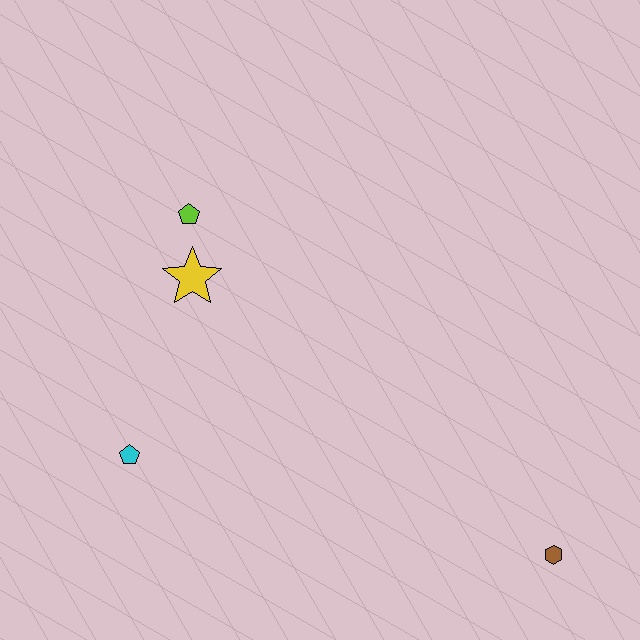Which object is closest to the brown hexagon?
The cyan pentagon is closest to the brown hexagon.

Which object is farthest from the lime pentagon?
The brown hexagon is farthest from the lime pentagon.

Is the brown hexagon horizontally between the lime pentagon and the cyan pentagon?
No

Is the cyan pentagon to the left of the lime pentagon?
Yes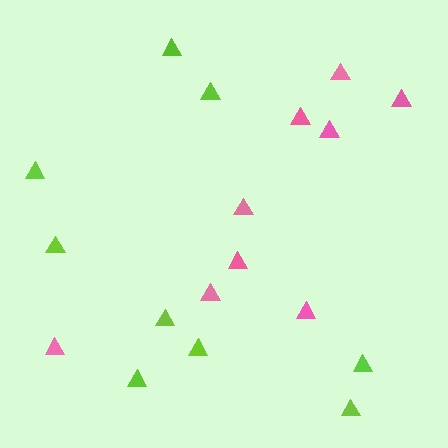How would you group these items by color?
There are 2 groups: one group of lime triangles (9) and one group of pink triangles (9).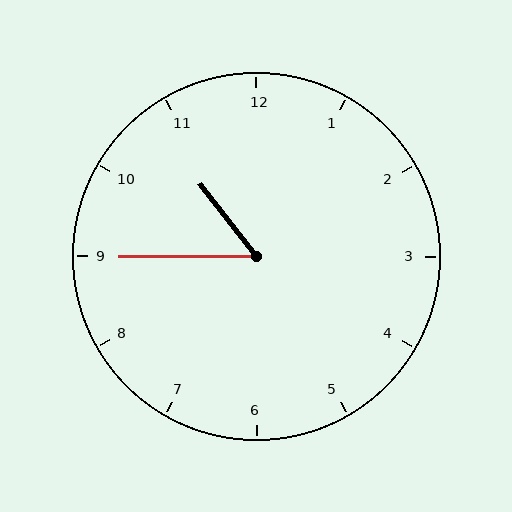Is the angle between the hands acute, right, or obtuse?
It is acute.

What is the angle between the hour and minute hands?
Approximately 52 degrees.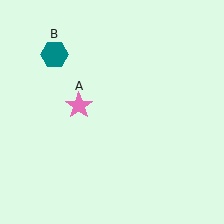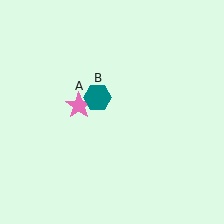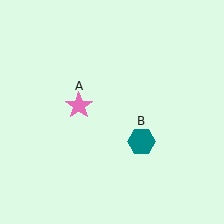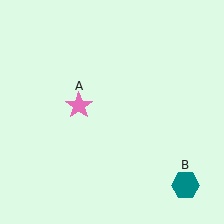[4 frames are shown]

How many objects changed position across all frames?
1 object changed position: teal hexagon (object B).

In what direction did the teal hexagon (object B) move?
The teal hexagon (object B) moved down and to the right.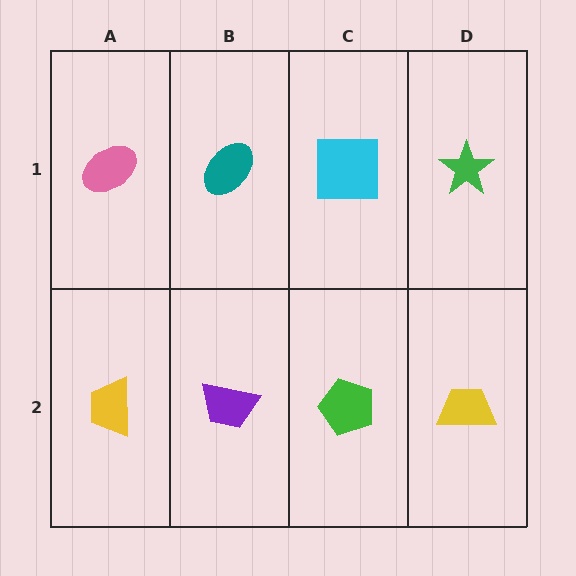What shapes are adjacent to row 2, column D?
A green star (row 1, column D), a green pentagon (row 2, column C).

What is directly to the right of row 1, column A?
A teal ellipse.